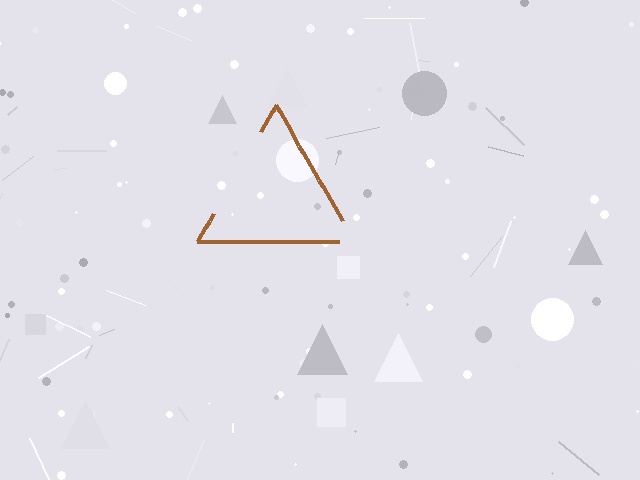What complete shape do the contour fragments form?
The contour fragments form a triangle.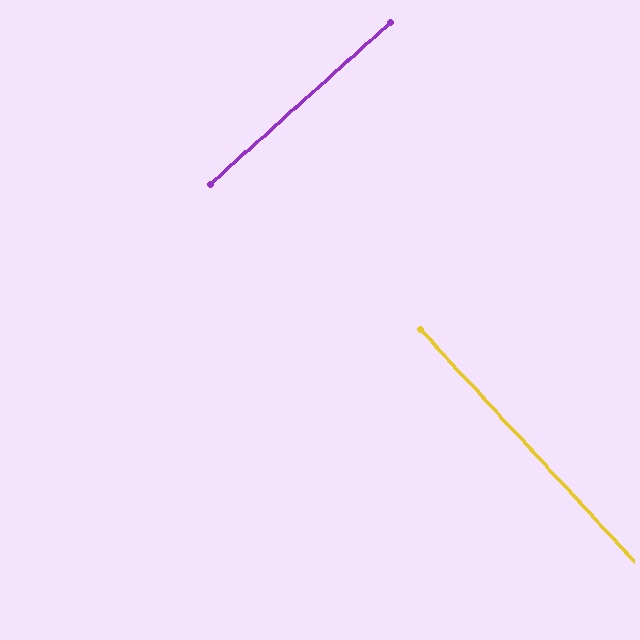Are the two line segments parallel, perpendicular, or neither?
Perpendicular — they meet at approximately 89°.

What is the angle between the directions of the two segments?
Approximately 89 degrees.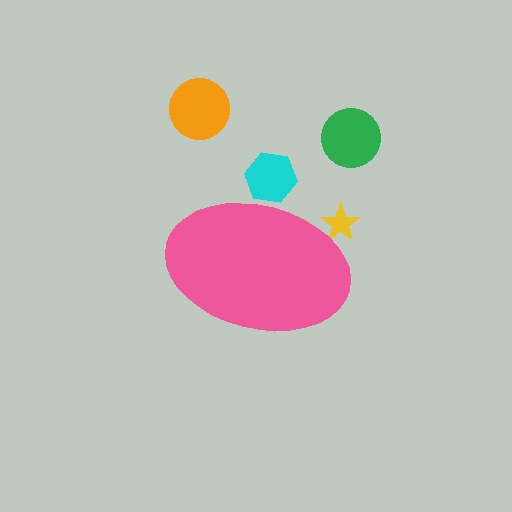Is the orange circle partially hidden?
No, the orange circle is fully visible.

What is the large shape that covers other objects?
A pink ellipse.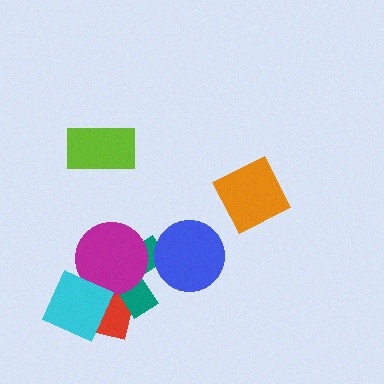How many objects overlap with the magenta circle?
3 objects overlap with the magenta circle.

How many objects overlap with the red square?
3 objects overlap with the red square.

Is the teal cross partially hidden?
Yes, it is partially covered by another shape.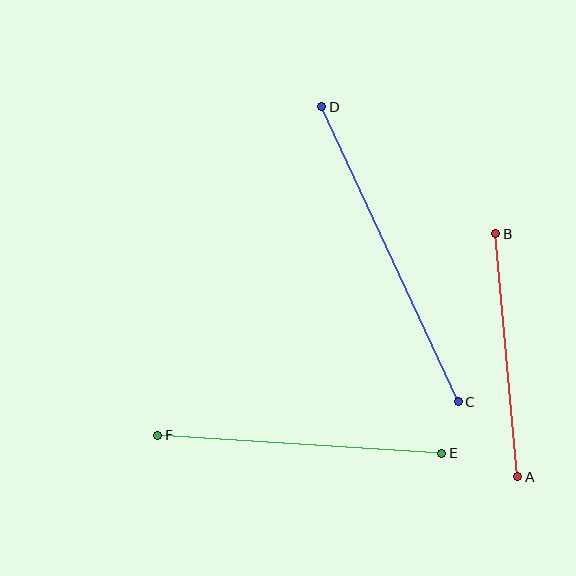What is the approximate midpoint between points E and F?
The midpoint is at approximately (300, 444) pixels.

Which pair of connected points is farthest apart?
Points C and D are farthest apart.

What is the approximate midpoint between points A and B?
The midpoint is at approximately (507, 355) pixels.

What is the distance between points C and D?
The distance is approximately 325 pixels.